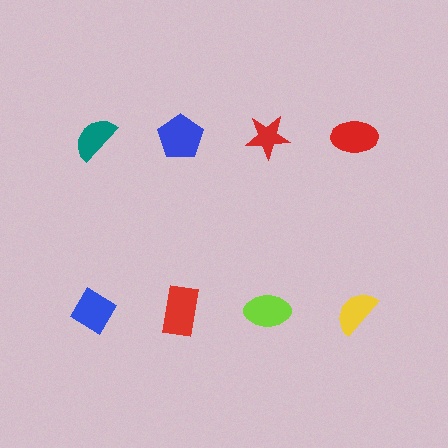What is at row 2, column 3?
A lime ellipse.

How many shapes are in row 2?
4 shapes.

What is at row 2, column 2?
A red rectangle.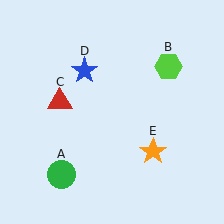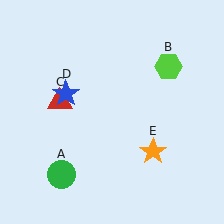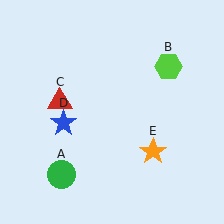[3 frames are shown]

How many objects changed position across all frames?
1 object changed position: blue star (object D).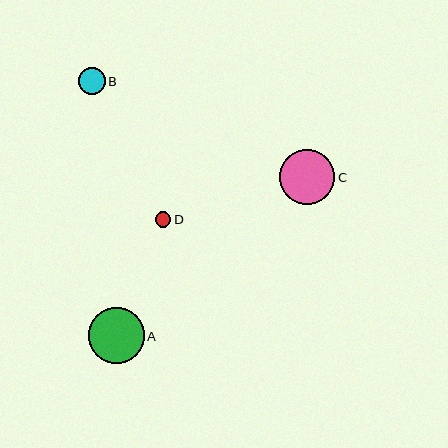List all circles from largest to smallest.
From largest to smallest: A, C, B, D.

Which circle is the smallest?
Circle D is the smallest with a size of approximately 16 pixels.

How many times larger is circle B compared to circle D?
Circle B is approximately 1.7 times the size of circle D.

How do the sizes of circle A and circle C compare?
Circle A and circle C are approximately the same size.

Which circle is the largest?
Circle A is the largest with a size of approximately 56 pixels.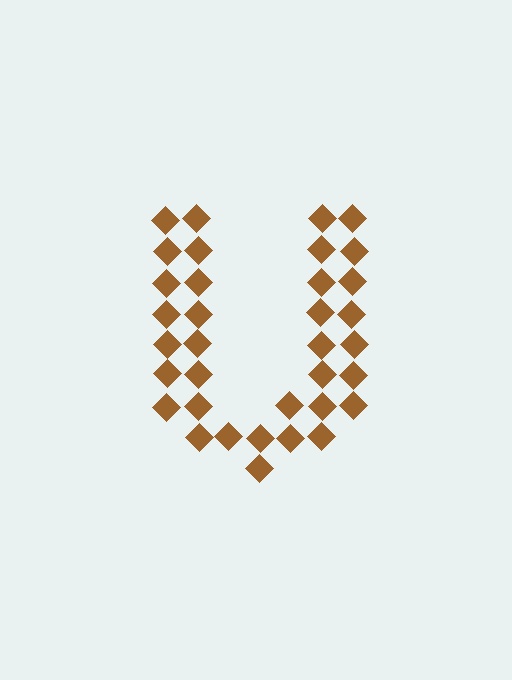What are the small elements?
The small elements are diamonds.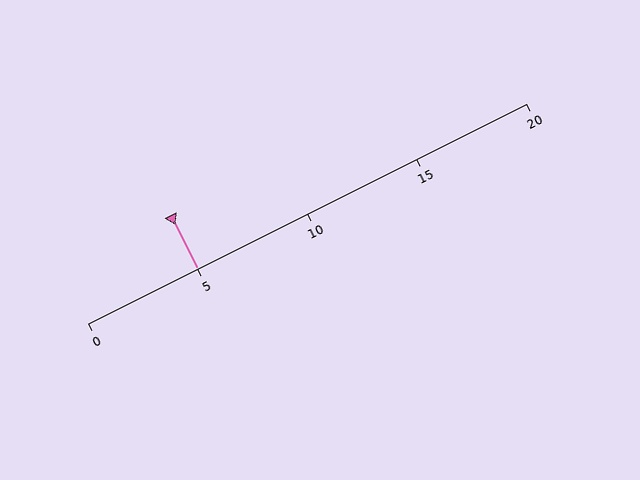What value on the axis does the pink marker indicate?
The marker indicates approximately 5.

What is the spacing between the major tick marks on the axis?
The major ticks are spaced 5 apart.